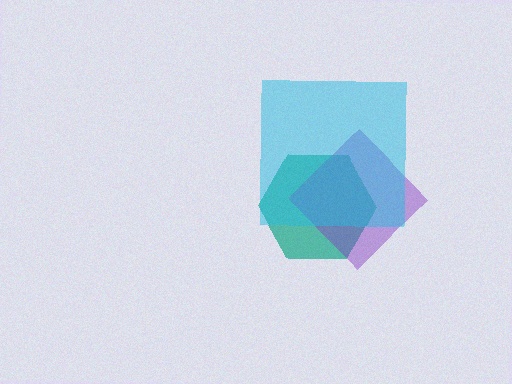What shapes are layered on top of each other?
The layered shapes are: a teal hexagon, a purple diamond, a cyan square.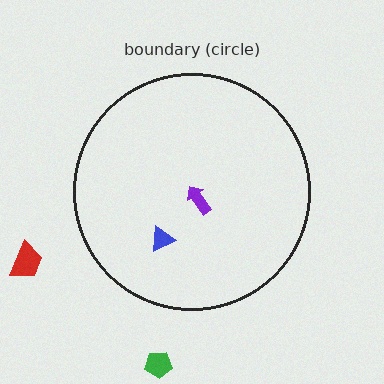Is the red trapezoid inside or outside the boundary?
Outside.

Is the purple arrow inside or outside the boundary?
Inside.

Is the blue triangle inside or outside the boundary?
Inside.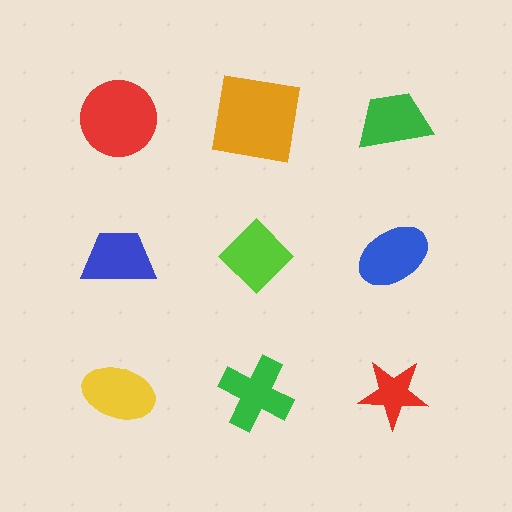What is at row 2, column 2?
A lime diamond.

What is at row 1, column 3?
A green trapezoid.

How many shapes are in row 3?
3 shapes.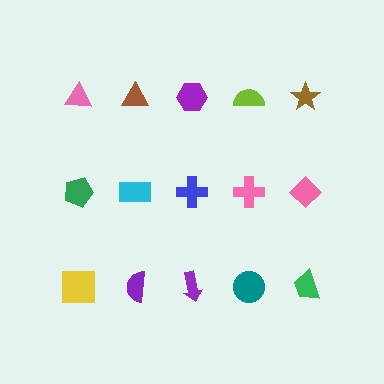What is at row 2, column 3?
A blue cross.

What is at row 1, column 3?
A purple hexagon.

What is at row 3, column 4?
A teal circle.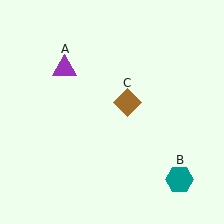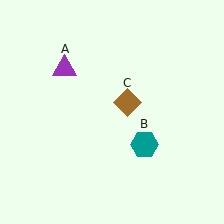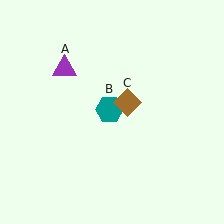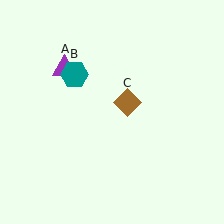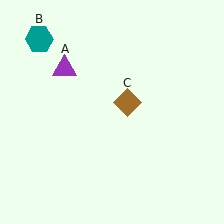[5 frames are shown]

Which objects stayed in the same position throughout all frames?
Purple triangle (object A) and brown diamond (object C) remained stationary.